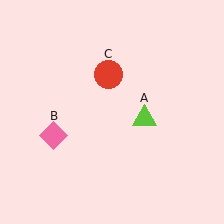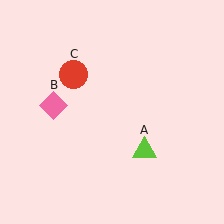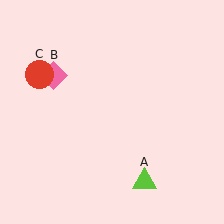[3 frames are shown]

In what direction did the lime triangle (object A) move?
The lime triangle (object A) moved down.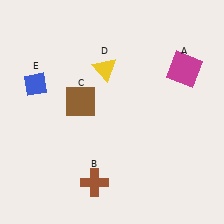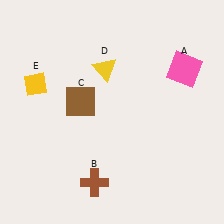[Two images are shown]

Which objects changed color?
A changed from magenta to pink. E changed from blue to yellow.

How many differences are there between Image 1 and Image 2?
There are 2 differences between the two images.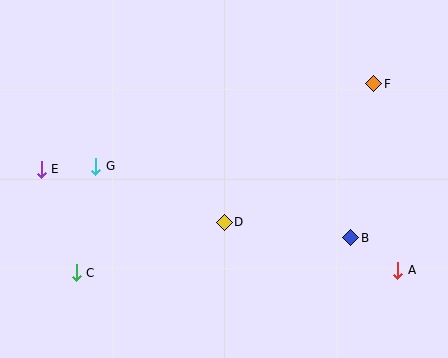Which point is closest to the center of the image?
Point D at (224, 222) is closest to the center.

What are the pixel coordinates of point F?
Point F is at (374, 84).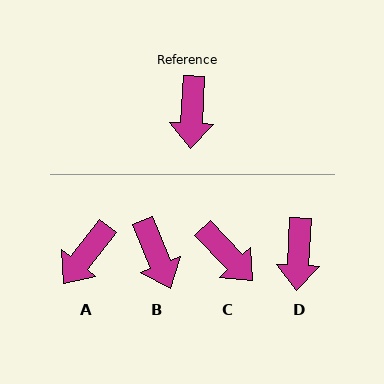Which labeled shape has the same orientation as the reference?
D.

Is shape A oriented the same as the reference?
No, it is off by about 35 degrees.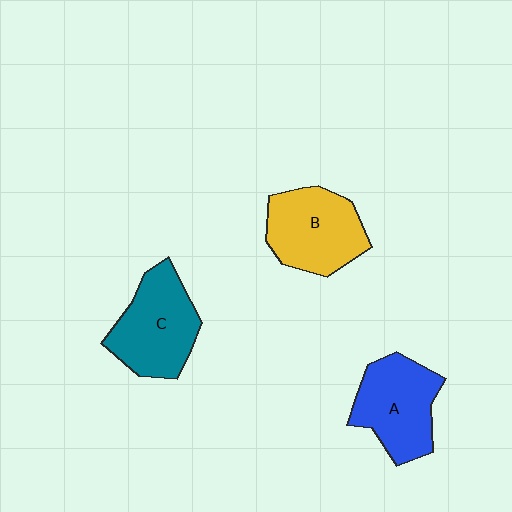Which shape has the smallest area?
Shape A (blue).